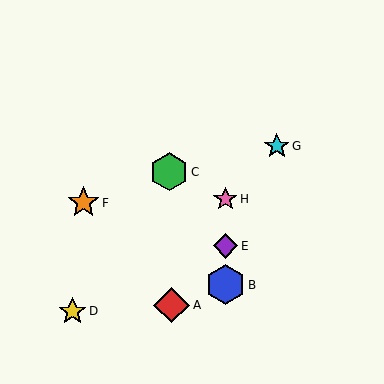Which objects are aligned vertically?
Objects B, E, H are aligned vertically.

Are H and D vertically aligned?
No, H is at x≈225 and D is at x≈73.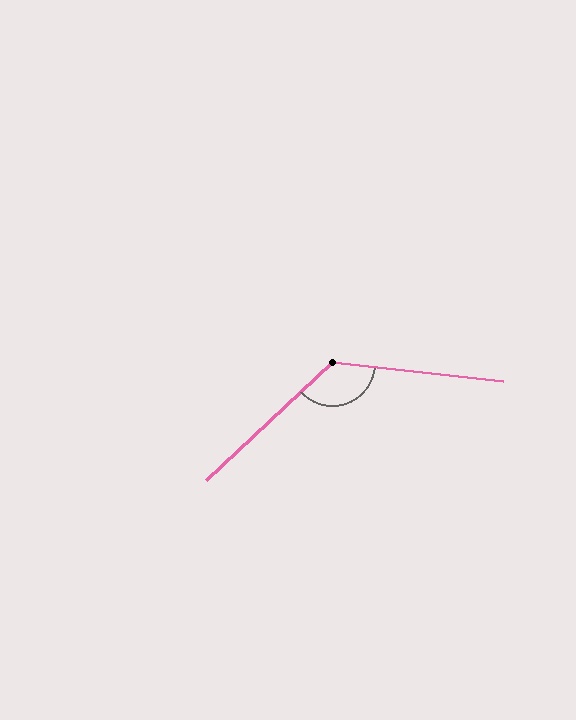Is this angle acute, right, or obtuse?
It is obtuse.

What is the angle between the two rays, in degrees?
Approximately 131 degrees.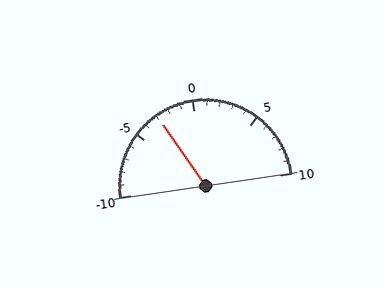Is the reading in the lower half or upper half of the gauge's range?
The reading is in the lower half of the range (-10 to 10).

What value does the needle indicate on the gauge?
The needle indicates approximately -3.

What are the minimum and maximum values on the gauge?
The gauge ranges from -10 to 10.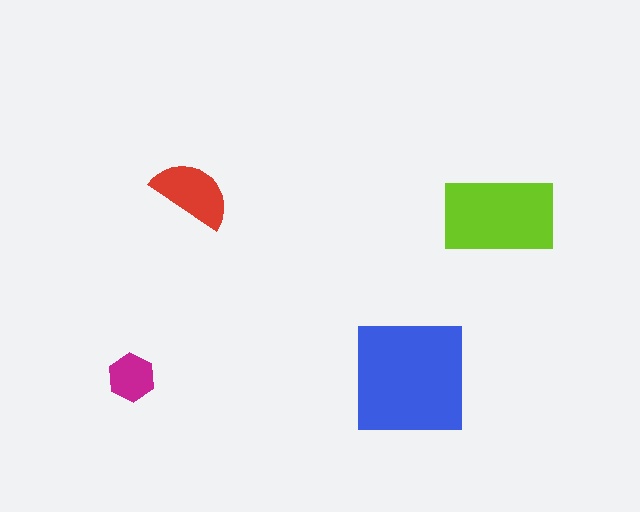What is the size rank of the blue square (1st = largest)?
1st.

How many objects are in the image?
There are 4 objects in the image.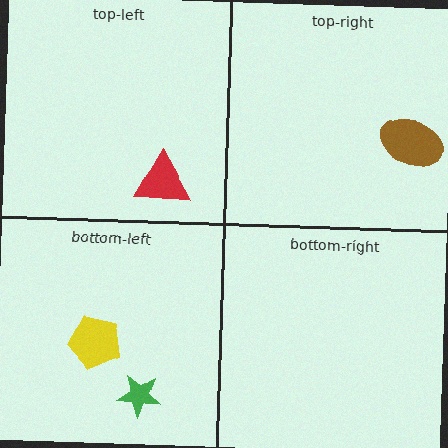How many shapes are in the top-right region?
1.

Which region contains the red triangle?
The top-left region.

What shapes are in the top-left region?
The red triangle.